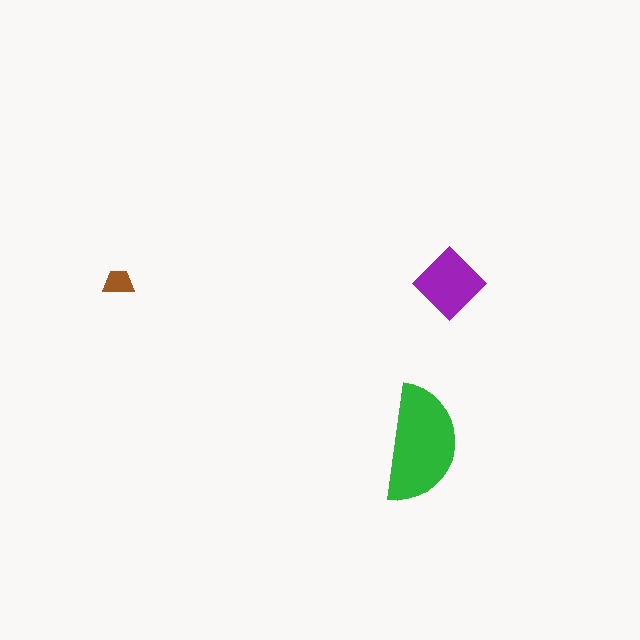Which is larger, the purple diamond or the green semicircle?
The green semicircle.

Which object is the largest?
The green semicircle.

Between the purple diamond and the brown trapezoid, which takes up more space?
The purple diamond.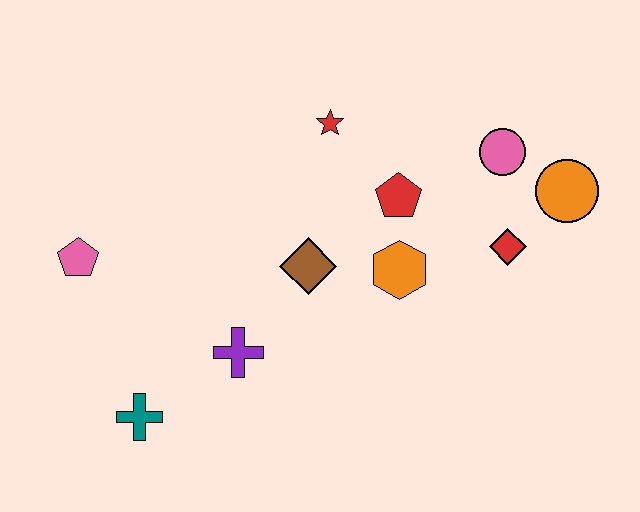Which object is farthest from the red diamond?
The pink pentagon is farthest from the red diamond.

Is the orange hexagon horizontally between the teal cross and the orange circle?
Yes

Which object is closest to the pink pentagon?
The teal cross is closest to the pink pentagon.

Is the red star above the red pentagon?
Yes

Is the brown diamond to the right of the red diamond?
No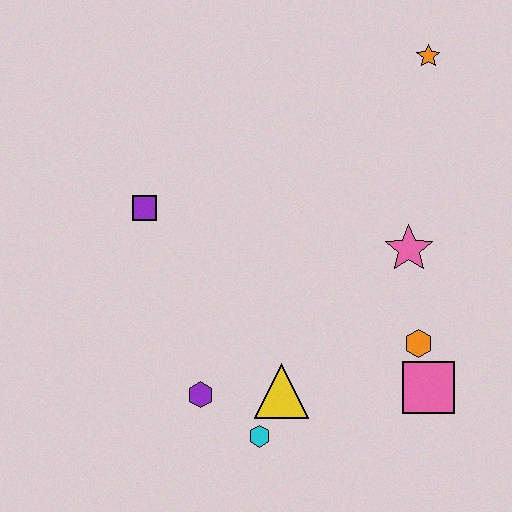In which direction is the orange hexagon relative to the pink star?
The orange hexagon is below the pink star.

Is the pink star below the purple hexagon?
No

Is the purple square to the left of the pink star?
Yes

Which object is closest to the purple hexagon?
The cyan hexagon is closest to the purple hexagon.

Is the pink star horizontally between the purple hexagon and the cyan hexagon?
No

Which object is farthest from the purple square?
The pink square is farthest from the purple square.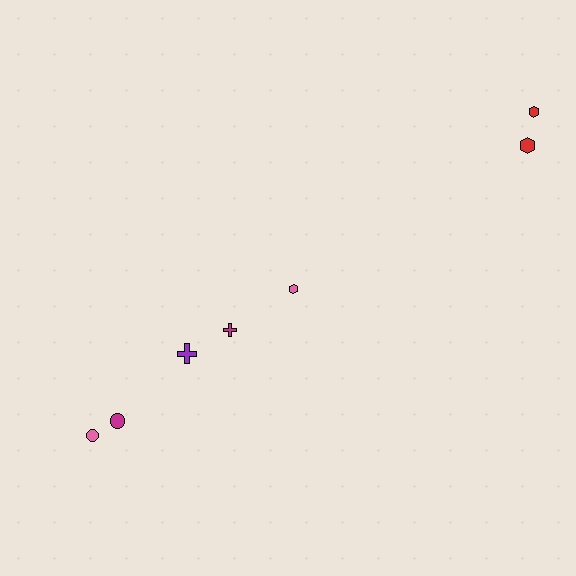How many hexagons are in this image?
There are 3 hexagons.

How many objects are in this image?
There are 7 objects.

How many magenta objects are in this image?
There are 2 magenta objects.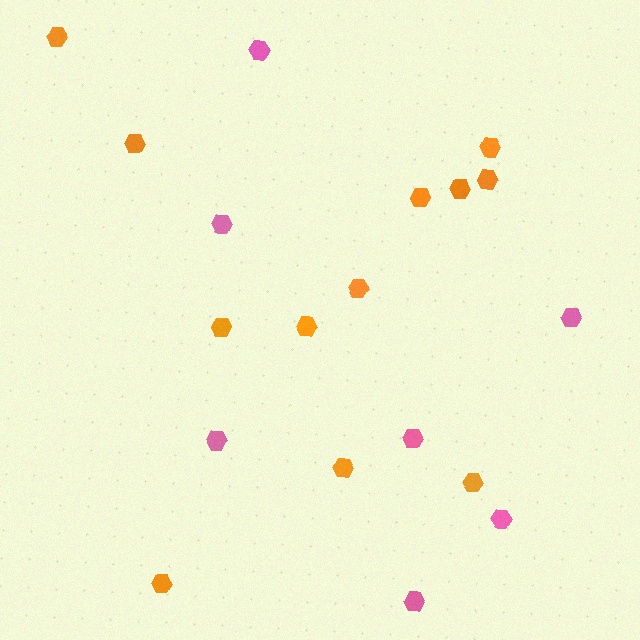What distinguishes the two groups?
There are 2 groups: one group of orange hexagons (12) and one group of pink hexagons (7).